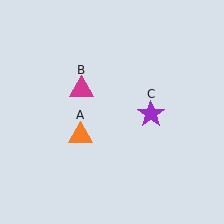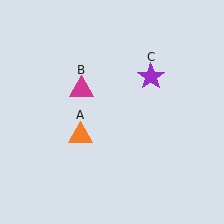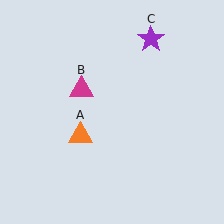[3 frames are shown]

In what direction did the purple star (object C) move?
The purple star (object C) moved up.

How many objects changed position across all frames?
1 object changed position: purple star (object C).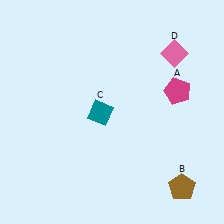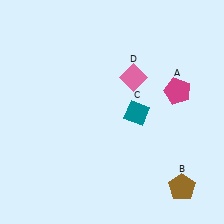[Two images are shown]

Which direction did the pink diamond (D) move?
The pink diamond (D) moved left.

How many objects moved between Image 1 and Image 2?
2 objects moved between the two images.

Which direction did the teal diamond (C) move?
The teal diamond (C) moved right.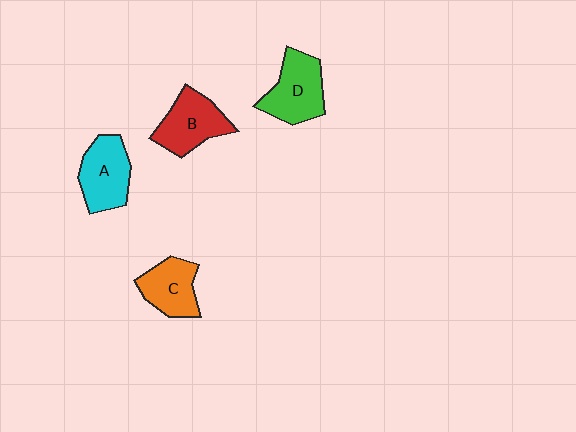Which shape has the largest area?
Shape D (green).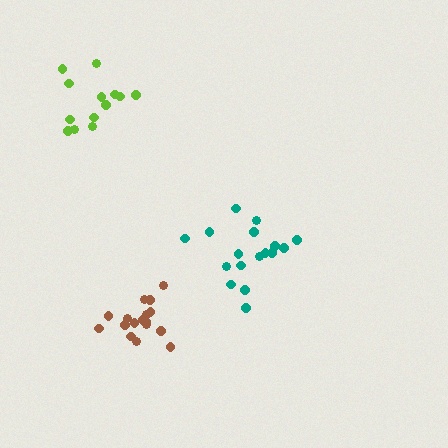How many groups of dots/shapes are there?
There are 3 groups.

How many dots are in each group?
Group 1: 17 dots, Group 2: 17 dots, Group 3: 13 dots (47 total).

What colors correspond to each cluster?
The clusters are colored: brown, teal, lime.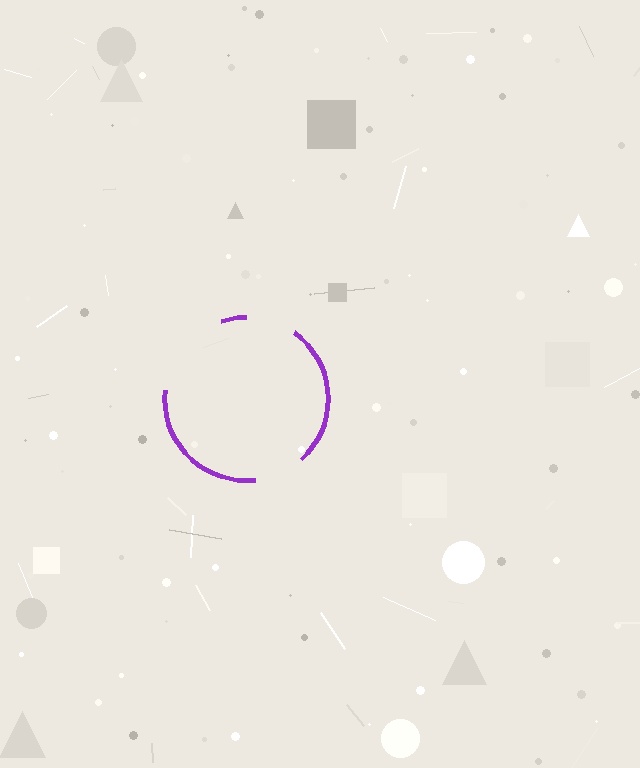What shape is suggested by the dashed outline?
The dashed outline suggests a circle.